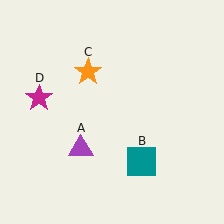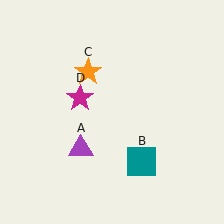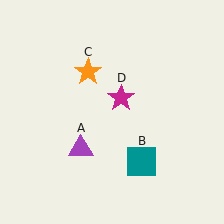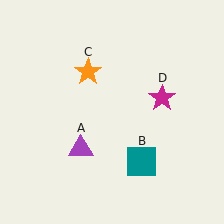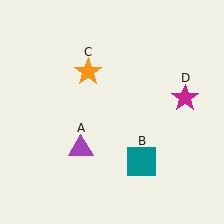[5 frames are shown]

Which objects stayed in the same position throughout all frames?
Purple triangle (object A) and teal square (object B) and orange star (object C) remained stationary.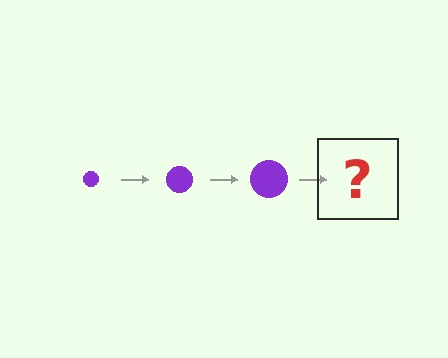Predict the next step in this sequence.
The next step is a purple circle, larger than the previous one.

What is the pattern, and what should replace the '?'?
The pattern is that the circle gets progressively larger each step. The '?' should be a purple circle, larger than the previous one.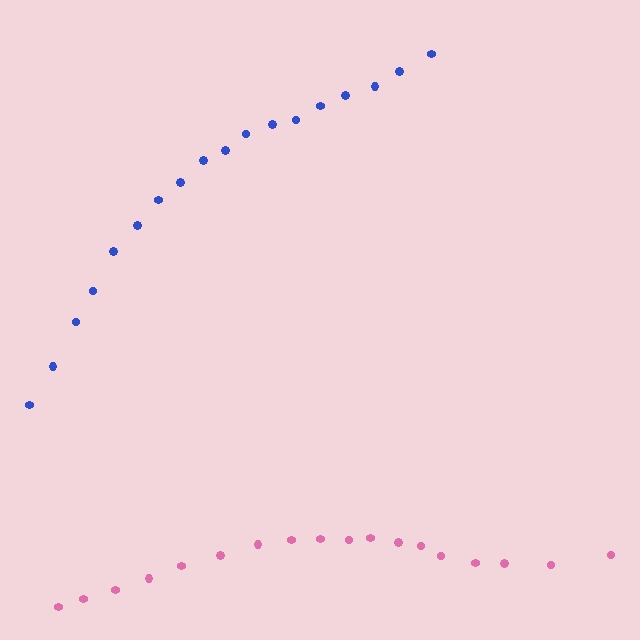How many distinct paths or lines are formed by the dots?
There are 2 distinct paths.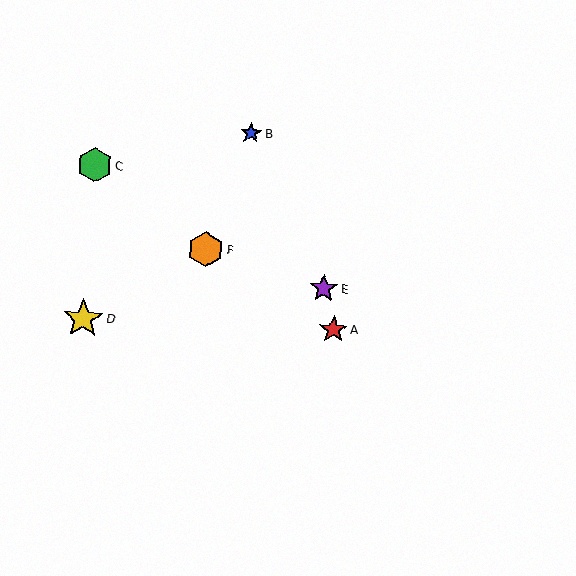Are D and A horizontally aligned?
Yes, both are at y≈318.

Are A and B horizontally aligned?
No, A is at y≈329 and B is at y≈133.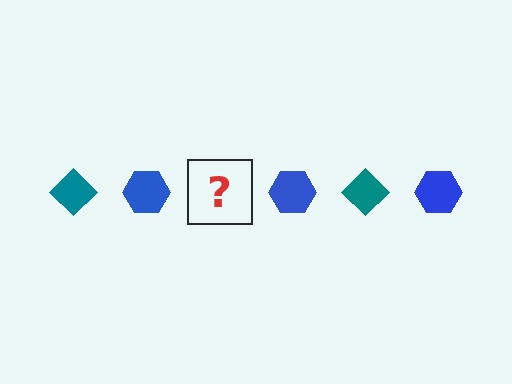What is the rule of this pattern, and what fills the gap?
The rule is that the pattern alternates between teal diamond and blue hexagon. The gap should be filled with a teal diamond.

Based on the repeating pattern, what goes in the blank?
The blank should be a teal diamond.